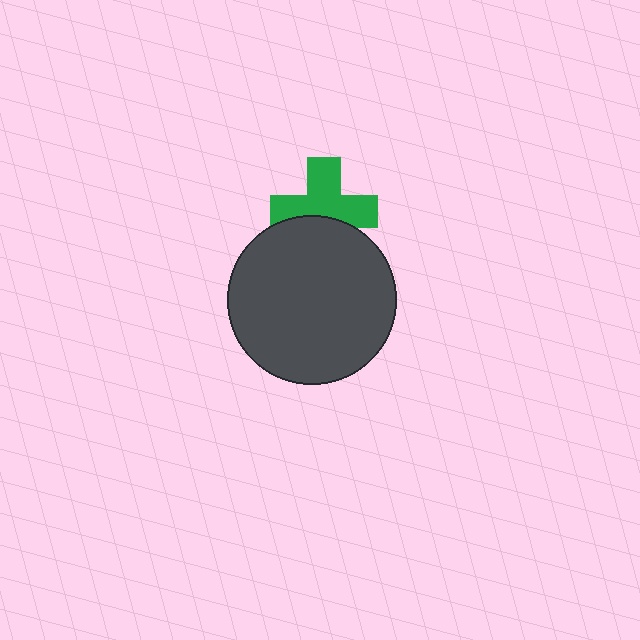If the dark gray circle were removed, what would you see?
You would see the complete green cross.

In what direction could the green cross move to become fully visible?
The green cross could move up. That would shift it out from behind the dark gray circle entirely.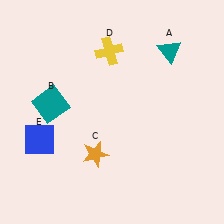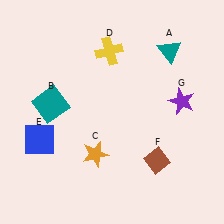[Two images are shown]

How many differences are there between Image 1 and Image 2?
There are 2 differences between the two images.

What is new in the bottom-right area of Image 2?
A brown diamond (F) was added in the bottom-right area of Image 2.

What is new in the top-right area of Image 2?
A purple star (G) was added in the top-right area of Image 2.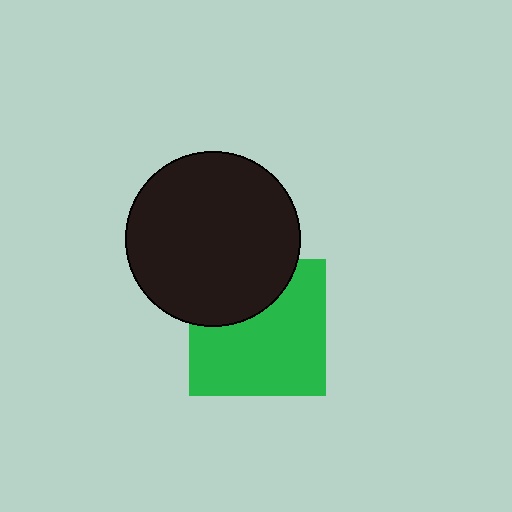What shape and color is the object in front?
The object in front is a black circle.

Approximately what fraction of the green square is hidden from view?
Roughly 32% of the green square is hidden behind the black circle.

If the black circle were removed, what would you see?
You would see the complete green square.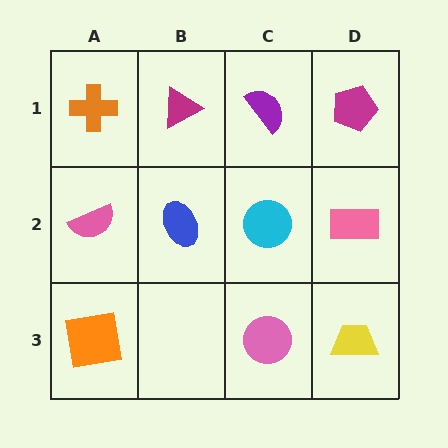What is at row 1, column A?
An orange cross.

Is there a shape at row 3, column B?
No, that cell is empty.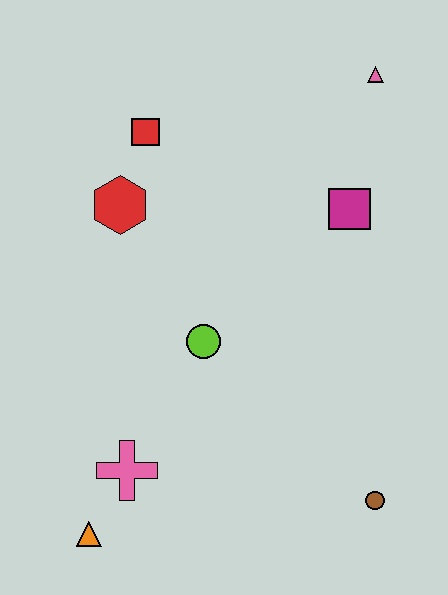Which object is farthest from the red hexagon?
The brown circle is farthest from the red hexagon.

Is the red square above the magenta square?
Yes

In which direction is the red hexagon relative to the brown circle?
The red hexagon is above the brown circle.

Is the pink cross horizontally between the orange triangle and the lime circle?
Yes